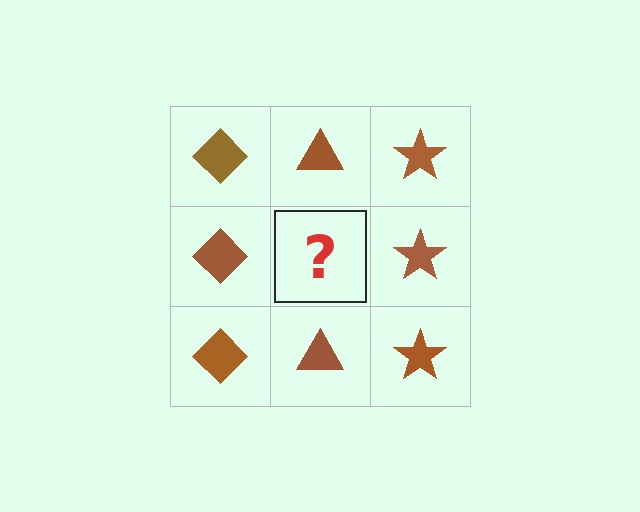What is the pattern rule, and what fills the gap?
The rule is that each column has a consistent shape. The gap should be filled with a brown triangle.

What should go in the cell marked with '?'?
The missing cell should contain a brown triangle.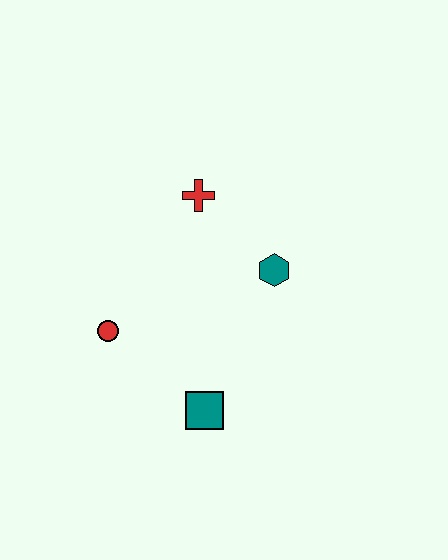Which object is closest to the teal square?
The red circle is closest to the teal square.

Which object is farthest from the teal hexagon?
The red circle is farthest from the teal hexagon.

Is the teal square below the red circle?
Yes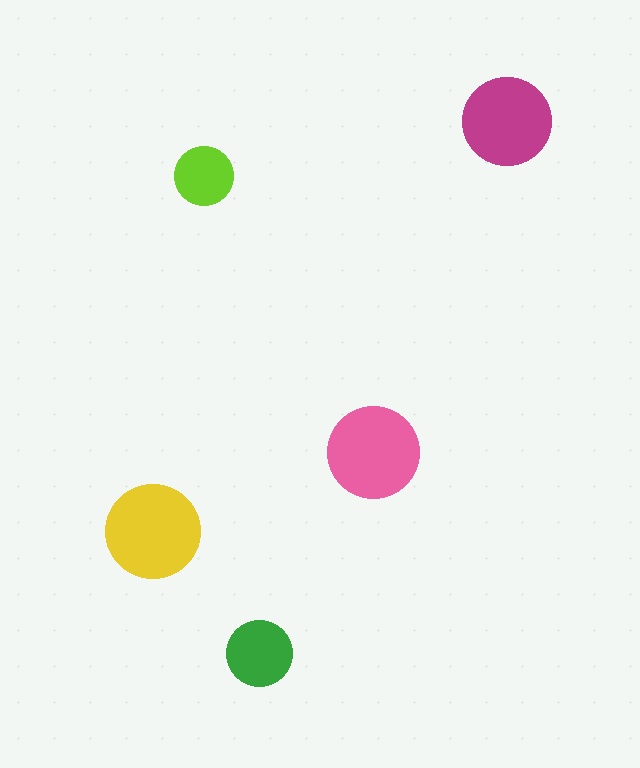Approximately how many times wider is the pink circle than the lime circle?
About 1.5 times wider.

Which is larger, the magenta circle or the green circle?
The magenta one.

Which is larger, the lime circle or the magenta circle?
The magenta one.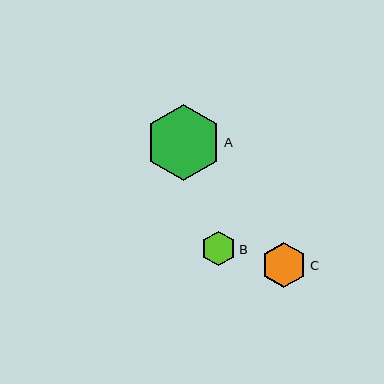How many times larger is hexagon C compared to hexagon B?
Hexagon C is approximately 1.3 times the size of hexagon B.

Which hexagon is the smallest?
Hexagon B is the smallest with a size of approximately 35 pixels.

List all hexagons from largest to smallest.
From largest to smallest: A, C, B.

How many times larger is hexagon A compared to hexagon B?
Hexagon A is approximately 2.2 times the size of hexagon B.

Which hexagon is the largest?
Hexagon A is the largest with a size of approximately 75 pixels.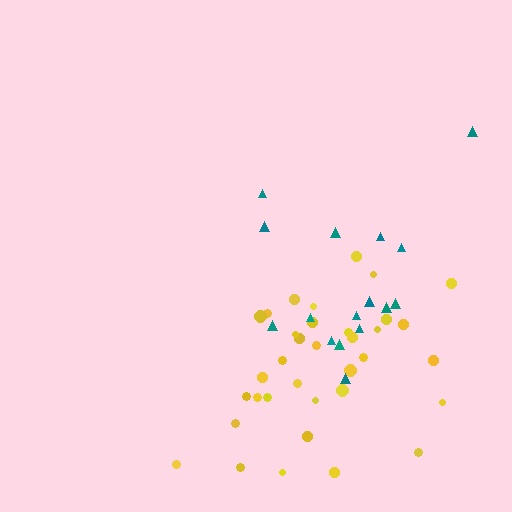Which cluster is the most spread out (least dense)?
Teal.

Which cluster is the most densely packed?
Yellow.